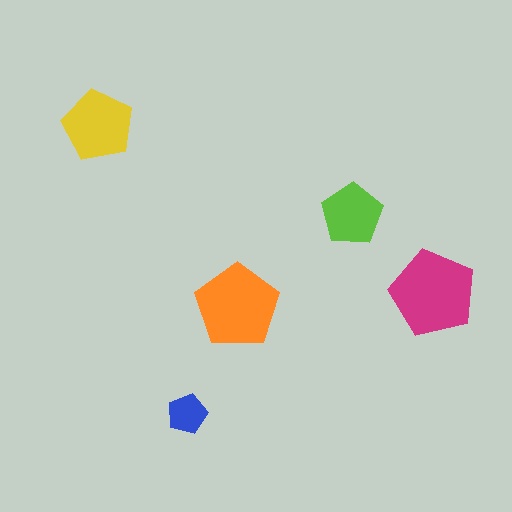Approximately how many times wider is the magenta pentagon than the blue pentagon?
About 2 times wider.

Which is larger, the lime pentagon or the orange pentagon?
The orange one.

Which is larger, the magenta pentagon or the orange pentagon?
The magenta one.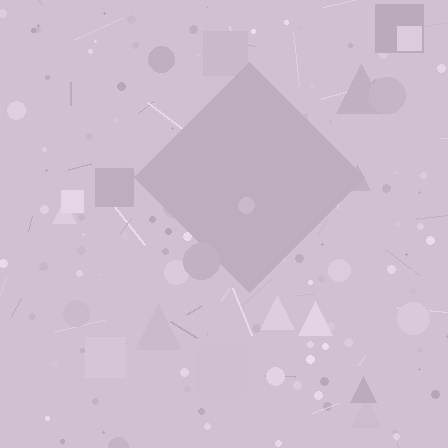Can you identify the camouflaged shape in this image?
The camouflaged shape is a diamond.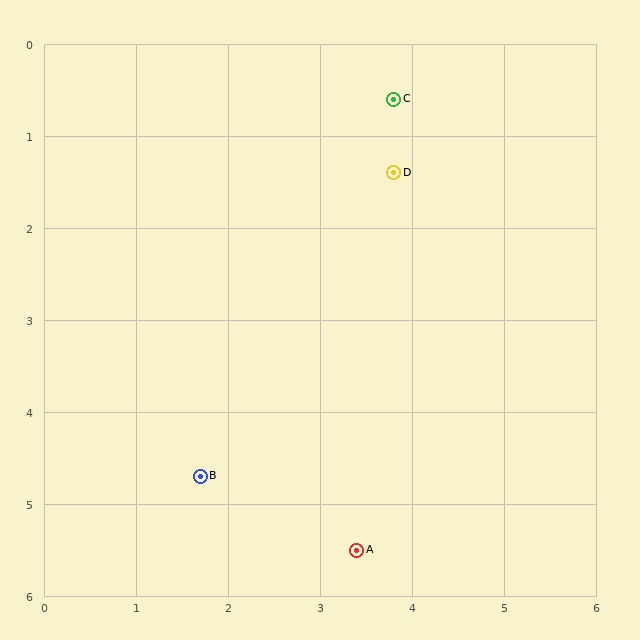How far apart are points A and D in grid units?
Points A and D are about 4.1 grid units apart.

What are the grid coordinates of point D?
Point D is at approximately (3.8, 1.4).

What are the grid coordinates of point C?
Point C is at approximately (3.8, 0.6).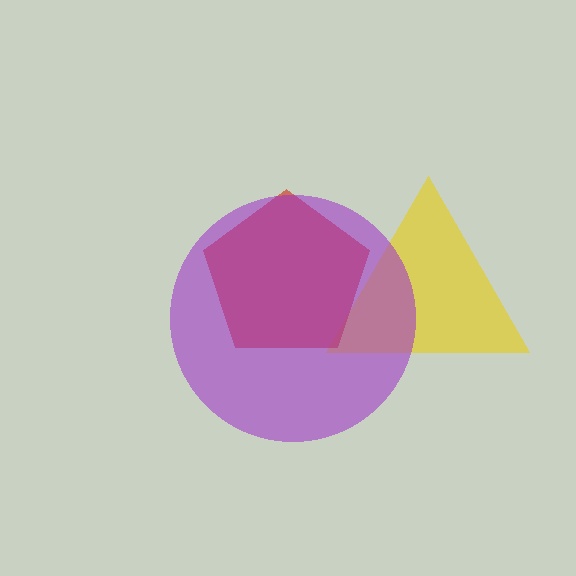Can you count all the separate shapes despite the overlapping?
Yes, there are 3 separate shapes.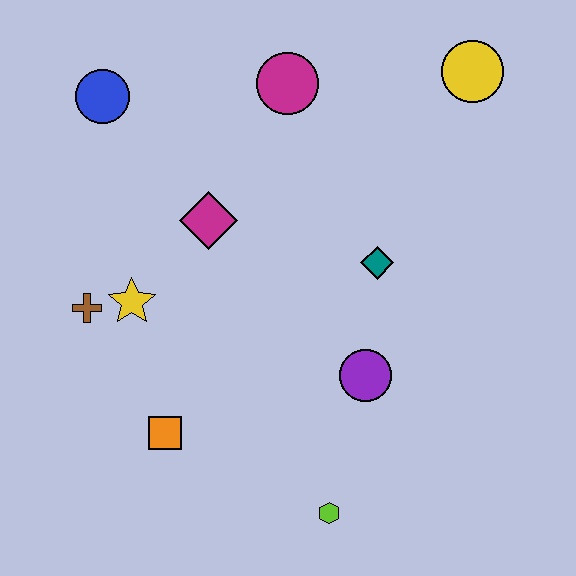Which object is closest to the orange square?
The yellow star is closest to the orange square.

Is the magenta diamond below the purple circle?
No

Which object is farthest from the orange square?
The yellow circle is farthest from the orange square.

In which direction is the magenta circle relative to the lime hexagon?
The magenta circle is above the lime hexagon.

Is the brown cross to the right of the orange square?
No